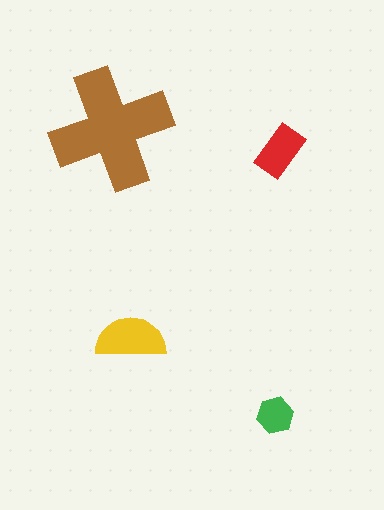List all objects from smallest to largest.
The green hexagon, the red rectangle, the yellow semicircle, the brown cross.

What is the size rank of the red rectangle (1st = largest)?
3rd.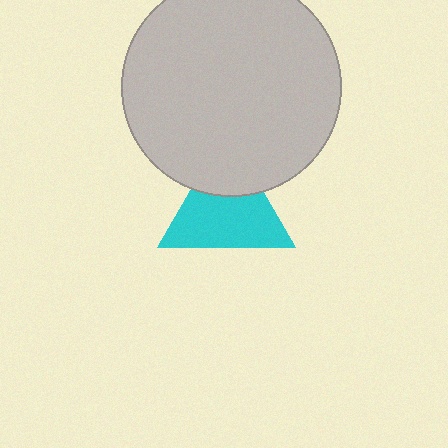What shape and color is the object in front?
The object in front is a light gray circle.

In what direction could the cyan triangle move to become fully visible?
The cyan triangle could move down. That would shift it out from behind the light gray circle entirely.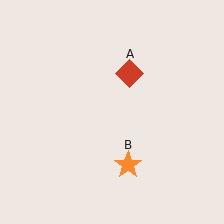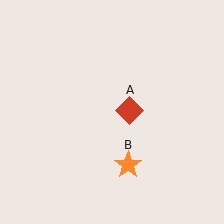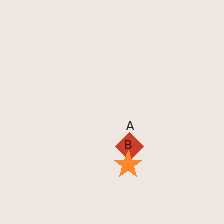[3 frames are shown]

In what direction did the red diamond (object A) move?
The red diamond (object A) moved down.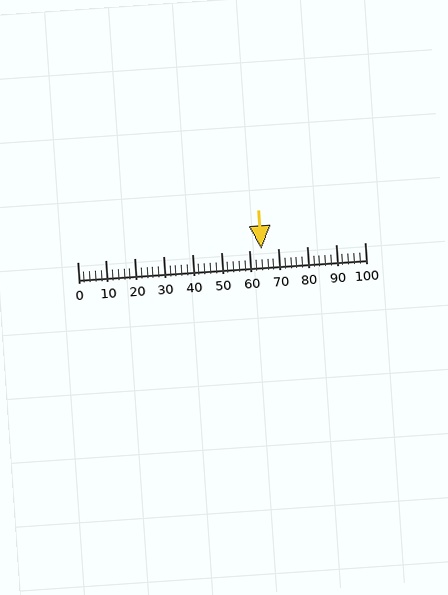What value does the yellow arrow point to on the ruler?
The yellow arrow points to approximately 64.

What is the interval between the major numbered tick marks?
The major tick marks are spaced 10 units apart.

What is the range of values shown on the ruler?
The ruler shows values from 0 to 100.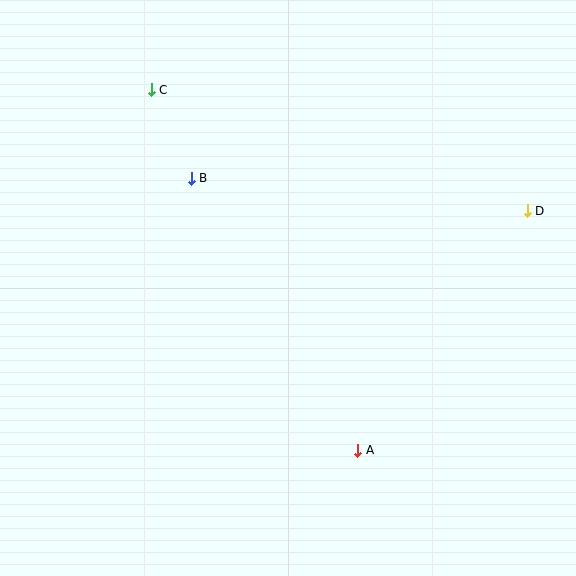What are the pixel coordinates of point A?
Point A is at (358, 450).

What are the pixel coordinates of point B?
Point B is at (191, 178).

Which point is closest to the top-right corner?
Point D is closest to the top-right corner.